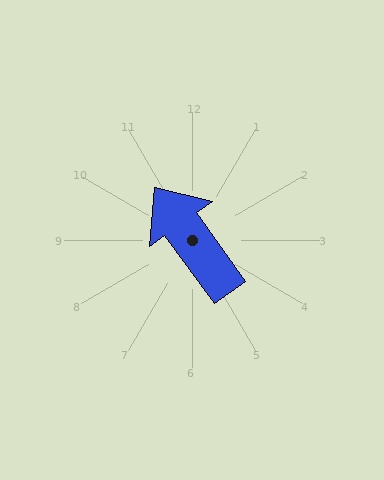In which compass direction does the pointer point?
Northwest.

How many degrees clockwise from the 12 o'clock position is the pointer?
Approximately 324 degrees.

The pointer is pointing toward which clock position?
Roughly 11 o'clock.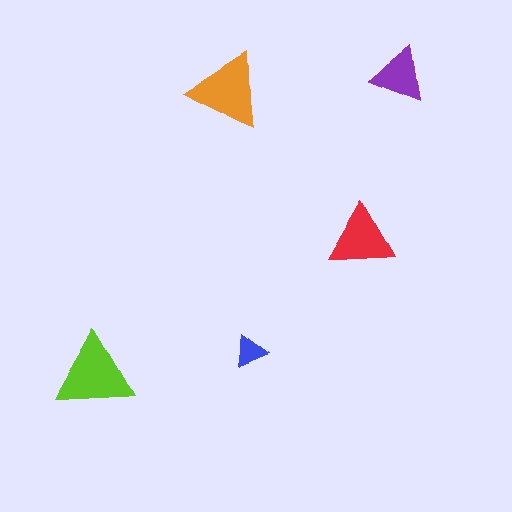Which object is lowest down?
The lime triangle is bottommost.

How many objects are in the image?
There are 5 objects in the image.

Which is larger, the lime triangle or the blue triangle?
The lime one.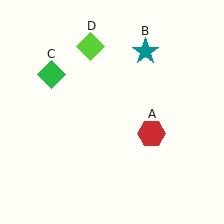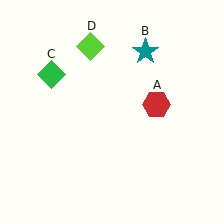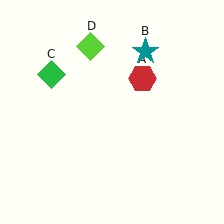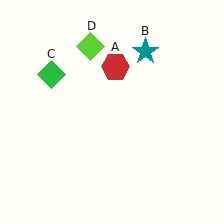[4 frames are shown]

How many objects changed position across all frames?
1 object changed position: red hexagon (object A).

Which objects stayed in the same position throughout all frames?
Teal star (object B) and green diamond (object C) and lime diamond (object D) remained stationary.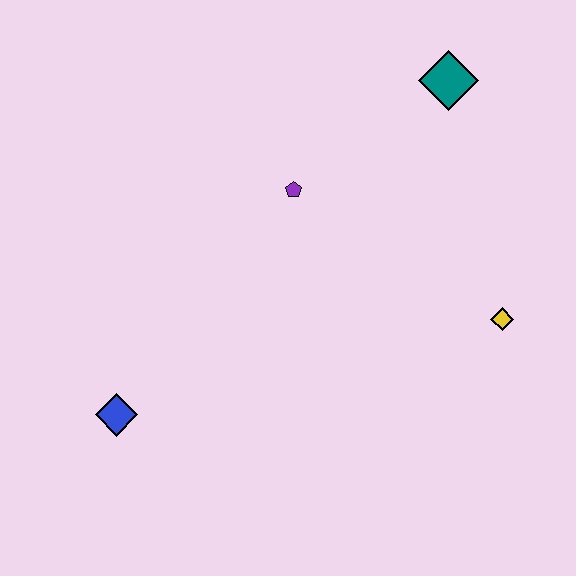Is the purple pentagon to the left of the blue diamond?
No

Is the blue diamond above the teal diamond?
No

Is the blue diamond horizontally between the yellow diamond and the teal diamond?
No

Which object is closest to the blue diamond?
The purple pentagon is closest to the blue diamond.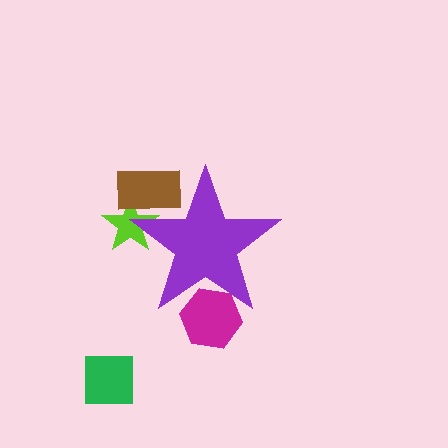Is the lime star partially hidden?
Yes, the lime star is partially hidden behind the purple star.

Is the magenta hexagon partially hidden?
Yes, the magenta hexagon is partially hidden behind the purple star.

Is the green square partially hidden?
No, the green square is fully visible.